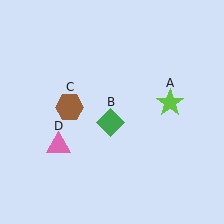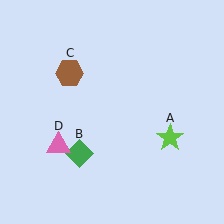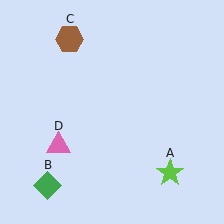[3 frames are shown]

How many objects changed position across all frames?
3 objects changed position: lime star (object A), green diamond (object B), brown hexagon (object C).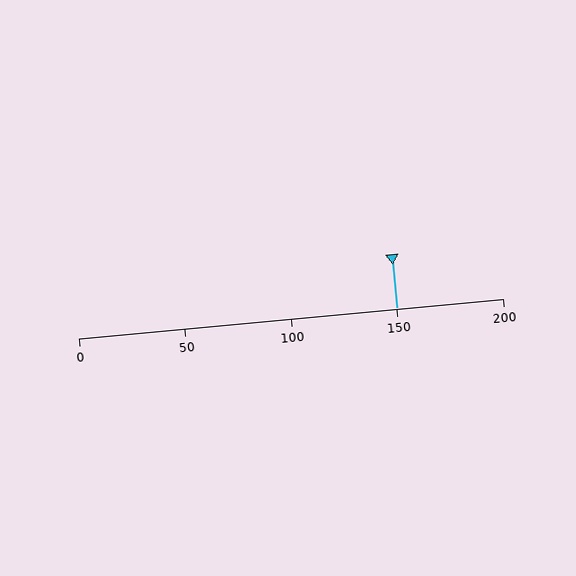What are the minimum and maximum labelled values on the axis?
The axis runs from 0 to 200.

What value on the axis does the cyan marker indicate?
The marker indicates approximately 150.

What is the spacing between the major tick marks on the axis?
The major ticks are spaced 50 apart.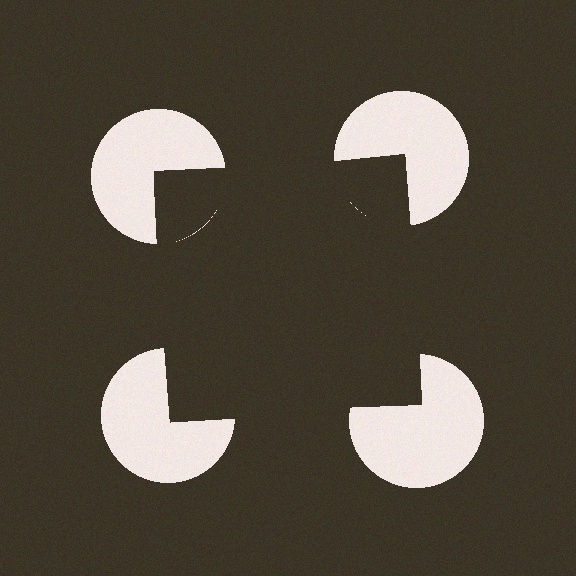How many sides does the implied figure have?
4 sides.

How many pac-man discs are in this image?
There are 4 — one at each vertex of the illusory square.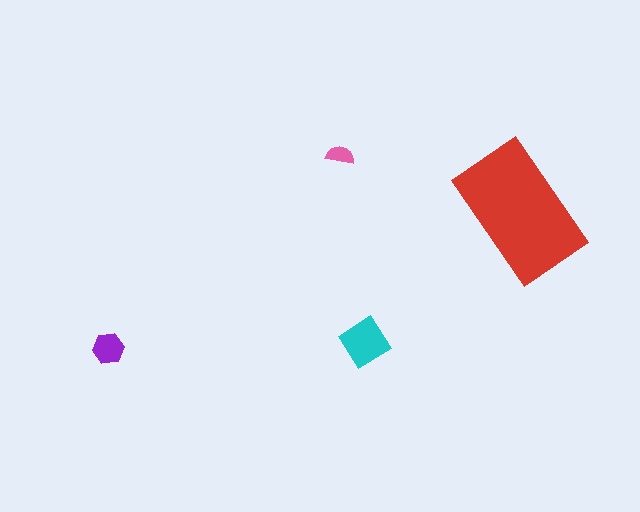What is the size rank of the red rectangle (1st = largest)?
1st.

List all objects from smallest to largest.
The pink semicircle, the purple hexagon, the cyan diamond, the red rectangle.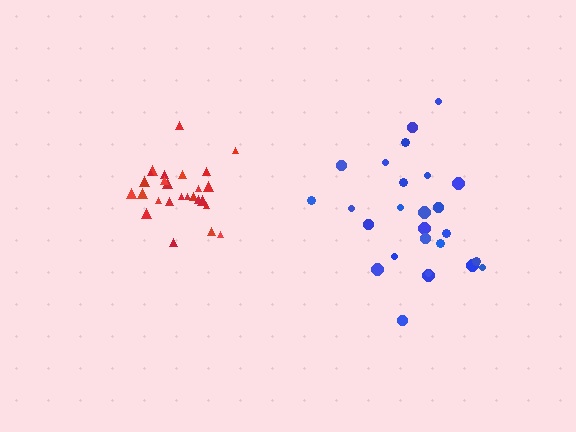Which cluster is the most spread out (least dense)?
Blue.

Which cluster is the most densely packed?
Red.